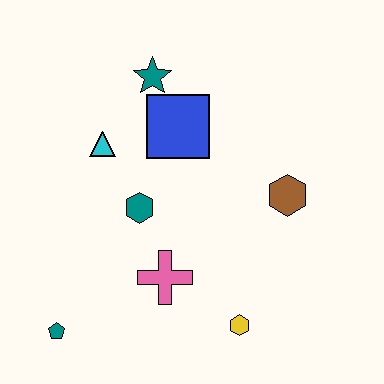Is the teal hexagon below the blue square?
Yes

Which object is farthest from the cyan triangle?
The yellow hexagon is farthest from the cyan triangle.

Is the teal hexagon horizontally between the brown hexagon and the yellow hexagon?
No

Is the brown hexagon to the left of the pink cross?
No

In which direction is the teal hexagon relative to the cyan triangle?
The teal hexagon is below the cyan triangle.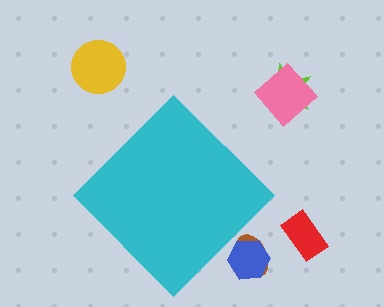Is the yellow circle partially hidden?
No, the yellow circle is fully visible.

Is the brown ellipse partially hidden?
Yes, the brown ellipse is partially hidden behind the cyan diamond.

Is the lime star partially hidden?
No, the lime star is fully visible.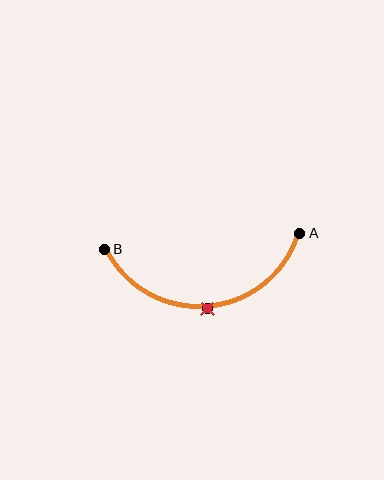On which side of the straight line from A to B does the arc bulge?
The arc bulges below the straight line connecting A and B.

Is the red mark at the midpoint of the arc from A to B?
Yes. The red mark lies on the arc at equal arc-length from both A and B — it is the arc midpoint.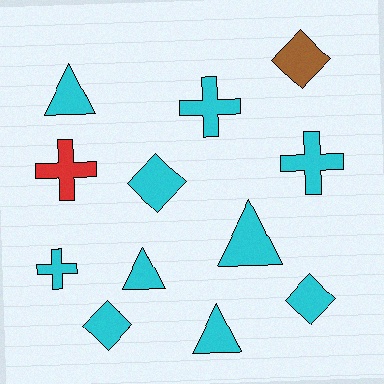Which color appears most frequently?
Cyan, with 10 objects.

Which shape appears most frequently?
Triangle, with 4 objects.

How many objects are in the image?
There are 12 objects.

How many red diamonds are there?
There are no red diamonds.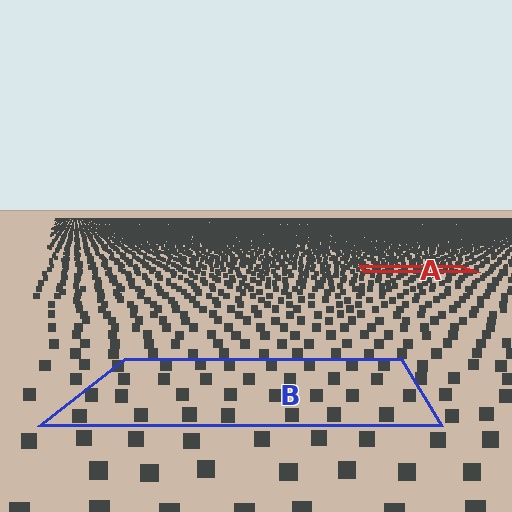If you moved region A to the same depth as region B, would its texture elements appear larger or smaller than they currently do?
They would appear larger. At a closer depth, the same texture elements are projected at a bigger on-screen size.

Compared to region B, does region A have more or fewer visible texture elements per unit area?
Region A has more texture elements per unit area — they are packed more densely because it is farther away.